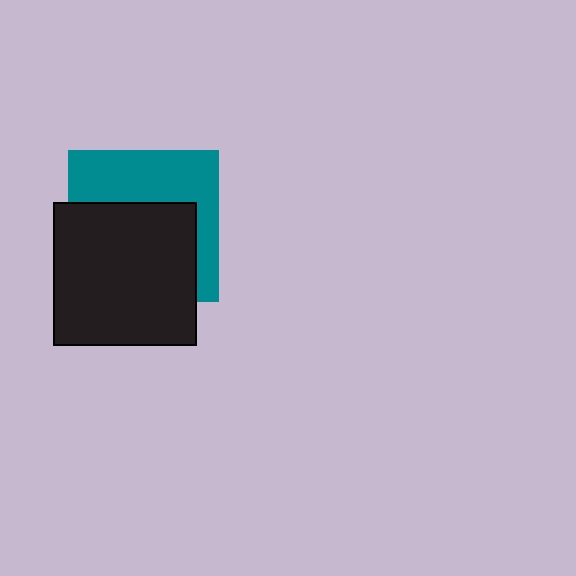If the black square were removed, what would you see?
You would see the complete teal square.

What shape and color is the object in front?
The object in front is a black square.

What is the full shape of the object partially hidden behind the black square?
The partially hidden object is a teal square.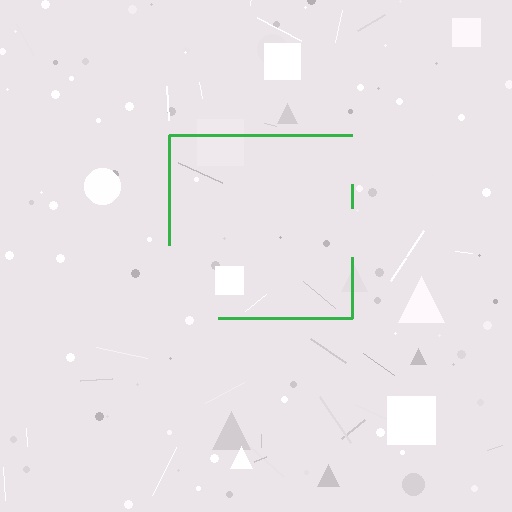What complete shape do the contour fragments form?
The contour fragments form a square.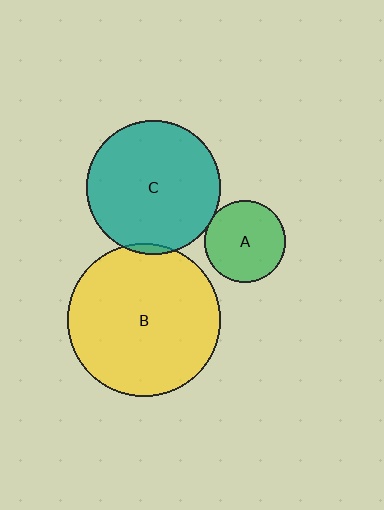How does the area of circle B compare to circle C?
Approximately 1.3 times.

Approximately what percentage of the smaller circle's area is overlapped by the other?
Approximately 5%.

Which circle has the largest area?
Circle B (yellow).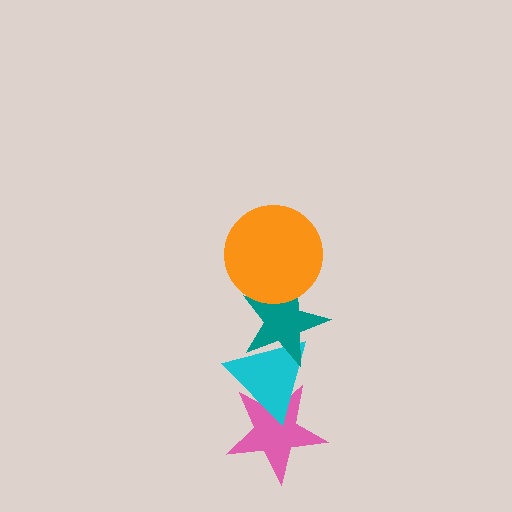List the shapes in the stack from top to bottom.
From top to bottom: the orange circle, the teal star, the cyan triangle, the pink star.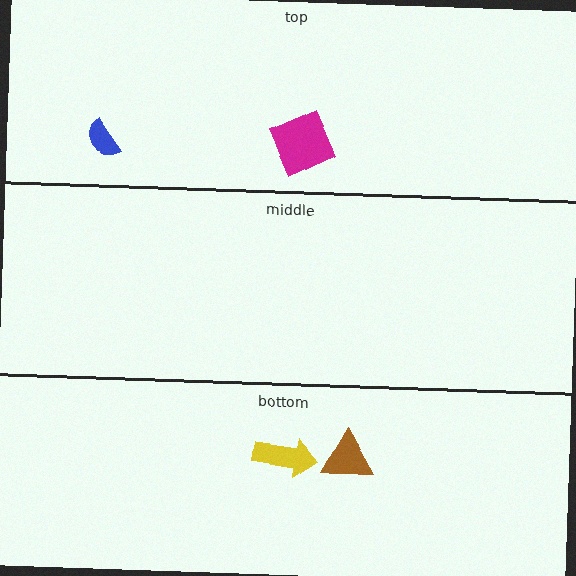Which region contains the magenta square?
The top region.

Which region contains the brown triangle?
The bottom region.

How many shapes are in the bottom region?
2.